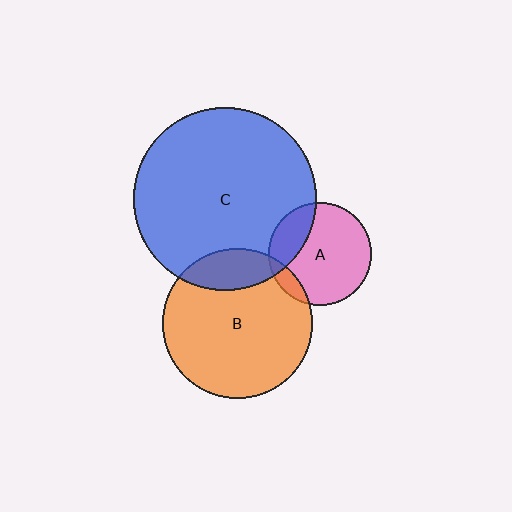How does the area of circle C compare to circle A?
Approximately 3.1 times.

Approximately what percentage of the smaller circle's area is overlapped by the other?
Approximately 10%.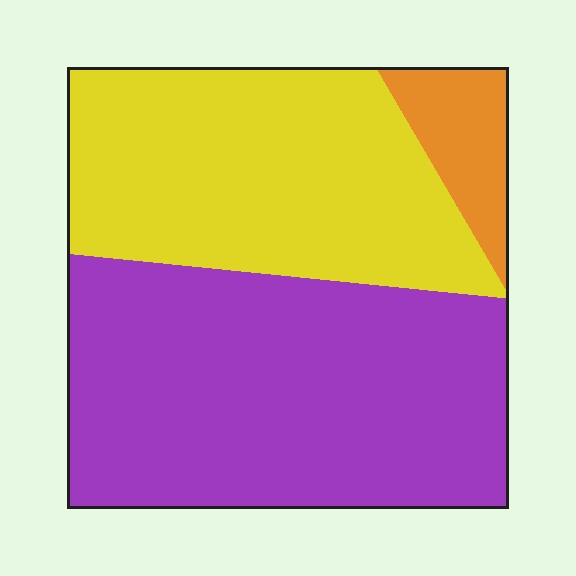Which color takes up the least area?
Orange, at roughly 10%.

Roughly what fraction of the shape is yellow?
Yellow covers 40% of the shape.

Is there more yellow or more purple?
Purple.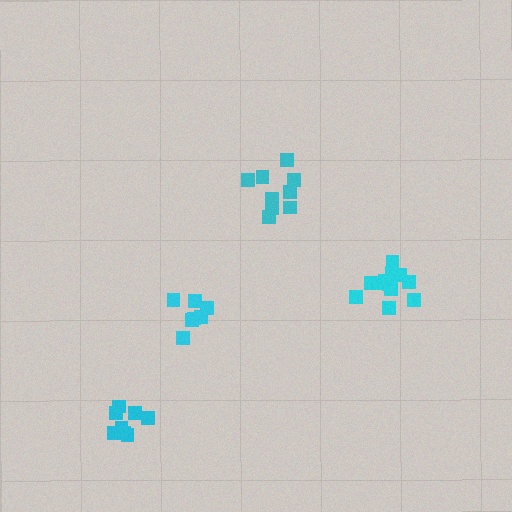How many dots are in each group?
Group 1: 12 dots, Group 2: 8 dots, Group 3: 7 dots, Group 4: 9 dots (36 total).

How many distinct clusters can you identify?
There are 4 distinct clusters.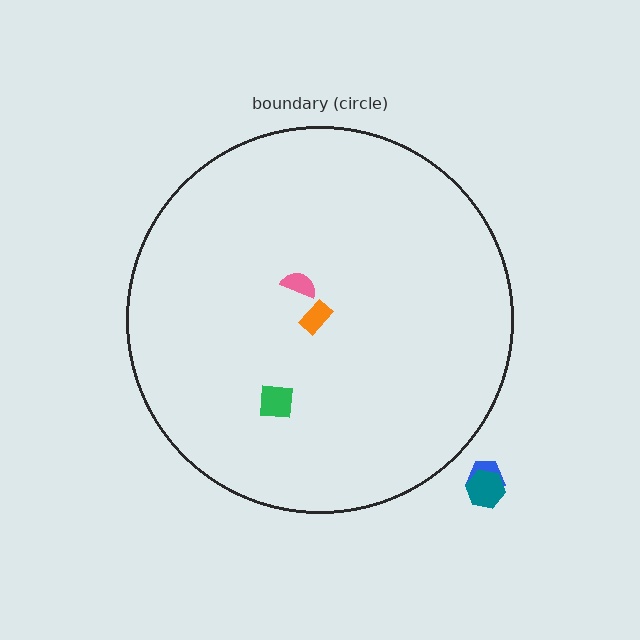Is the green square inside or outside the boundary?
Inside.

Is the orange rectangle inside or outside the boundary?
Inside.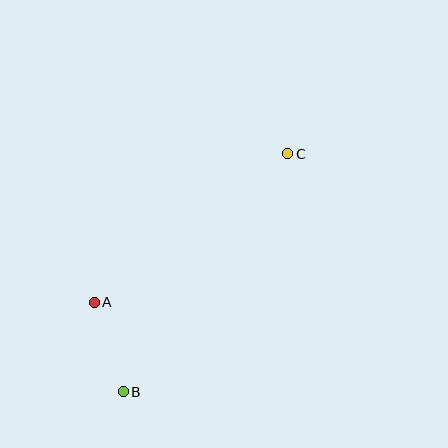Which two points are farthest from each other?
Points B and C are farthest from each other.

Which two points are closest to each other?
Points A and B are closest to each other.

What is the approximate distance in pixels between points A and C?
The distance between A and C is approximately 244 pixels.